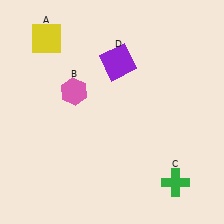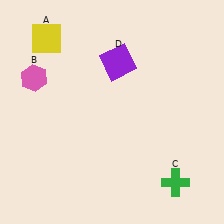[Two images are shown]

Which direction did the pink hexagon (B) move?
The pink hexagon (B) moved left.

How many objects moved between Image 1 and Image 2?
1 object moved between the two images.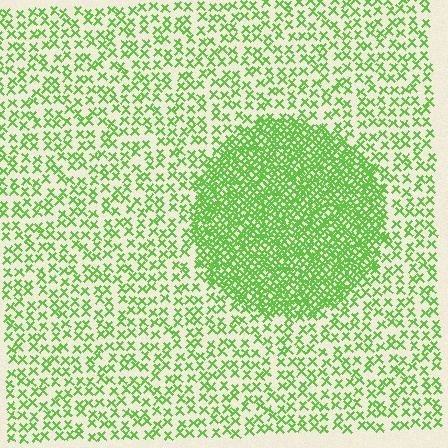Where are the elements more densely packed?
The elements are more densely packed inside the circle boundary.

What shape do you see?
I see a circle.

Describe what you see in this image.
The image contains small lime elements arranged at two different densities. A circle-shaped region is visible where the elements are more densely packed than the surrounding area.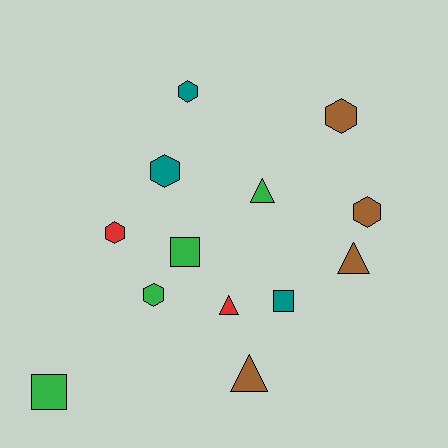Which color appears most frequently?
Green, with 4 objects.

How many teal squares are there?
There is 1 teal square.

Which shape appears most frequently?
Hexagon, with 6 objects.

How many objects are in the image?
There are 13 objects.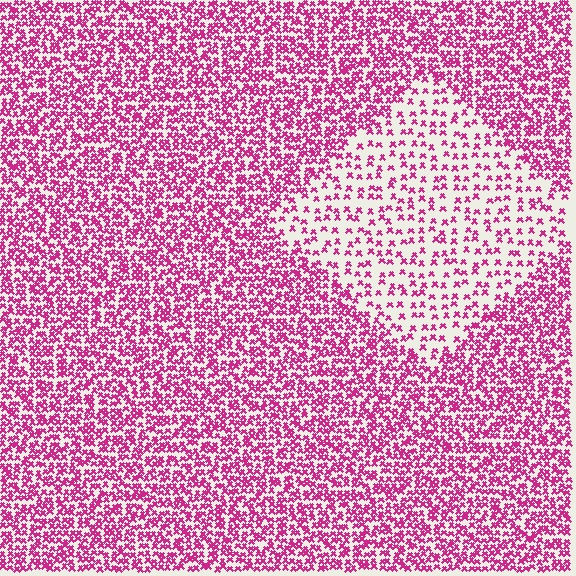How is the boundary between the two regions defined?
The boundary is defined by a change in element density (approximately 2.4x ratio). All elements are the same color, size, and shape.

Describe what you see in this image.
The image contains small magenta elements arranged at two different densities. A diamond-shaped region is visible where the elements are less densely packed than the surrounding area.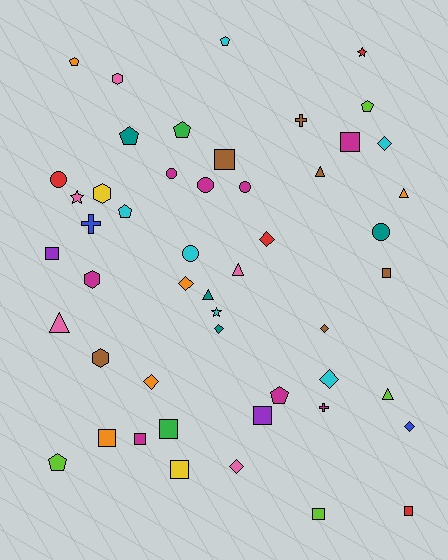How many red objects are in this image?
There are 4 red objects.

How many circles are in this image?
There are 6 circles.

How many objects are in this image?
There are 50 objects.